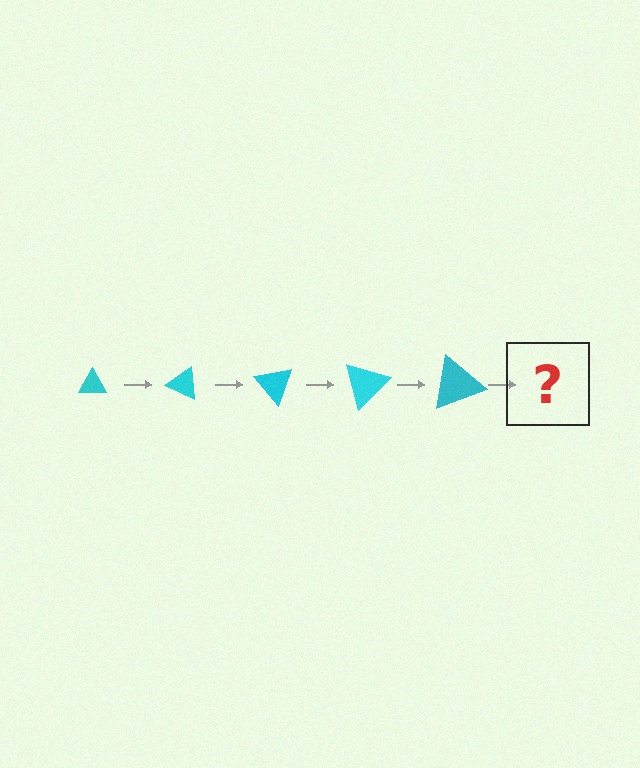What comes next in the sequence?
The next element should be a triangle, larger than the previous one and rotated 125 degrees from the start.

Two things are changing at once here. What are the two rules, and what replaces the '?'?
The two rules are that the triangle grows larger each step and it rotates 25 degrees each step. The '?' should be a triangle, larger than the previous one and rotated 125 degrees from the start.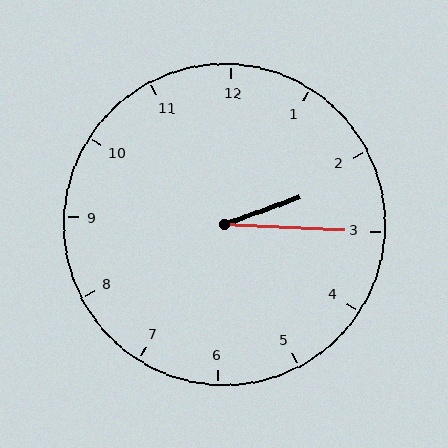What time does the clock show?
2:15.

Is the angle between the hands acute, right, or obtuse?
It is acute.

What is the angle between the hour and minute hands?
Approximately 22 degrees.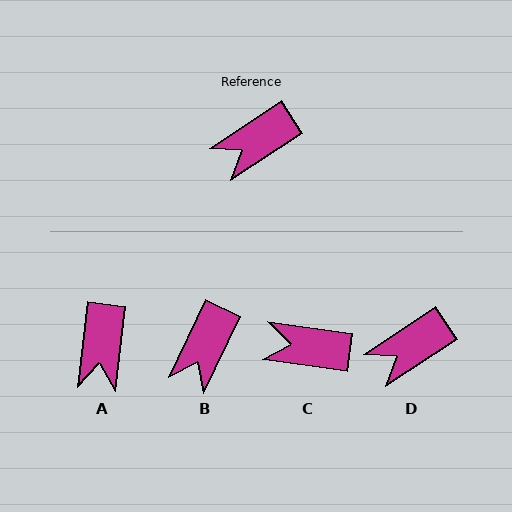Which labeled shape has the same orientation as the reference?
D.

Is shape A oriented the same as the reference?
No, it is off by about 50 degrees.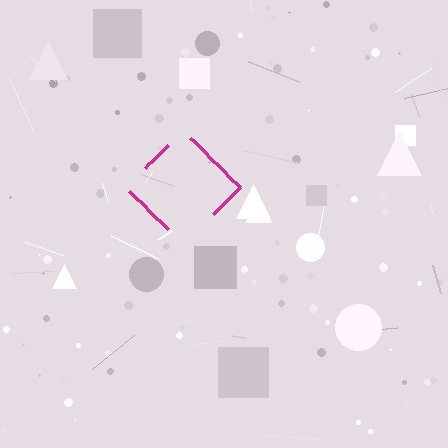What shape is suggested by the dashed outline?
The dashed outline suggests a diamond.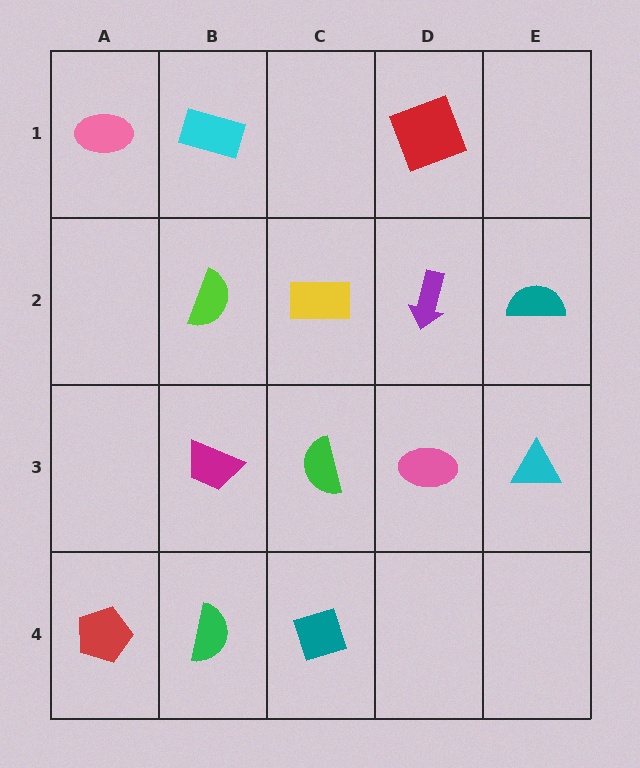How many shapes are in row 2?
4 shapes.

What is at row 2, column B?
A lime semicircle.